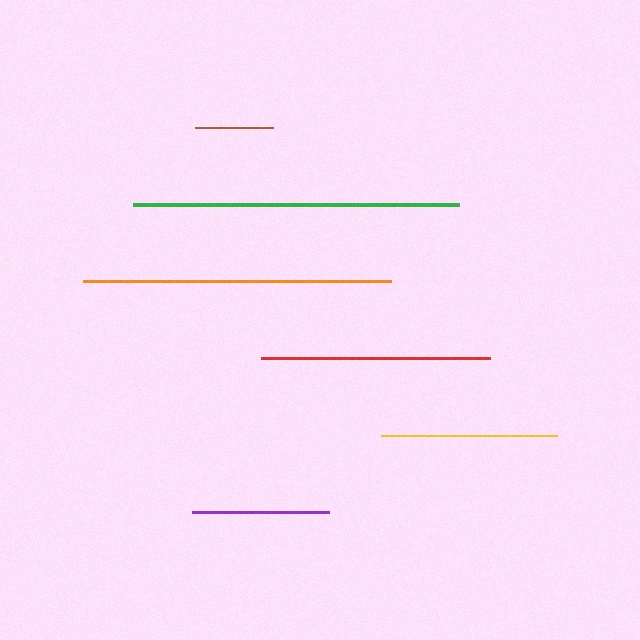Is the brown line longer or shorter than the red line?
The red line is longer than the brown line.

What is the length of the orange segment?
The orange segment is approximately 309 pixels long.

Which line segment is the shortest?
The brown line is the shortest at approximately 78 pixels.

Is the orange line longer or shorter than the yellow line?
The orange line is longer than the yellow line.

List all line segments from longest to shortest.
From longest to shortest: green, orange, red, yellow, purple, brown.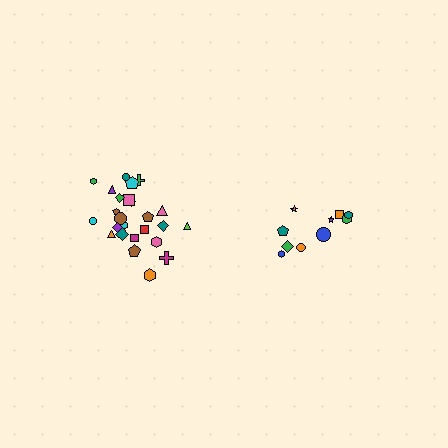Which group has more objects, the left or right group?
The left group.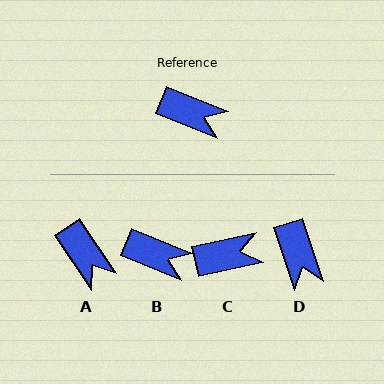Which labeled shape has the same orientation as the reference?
B.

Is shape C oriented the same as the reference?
No, it is off by about 34 degrees.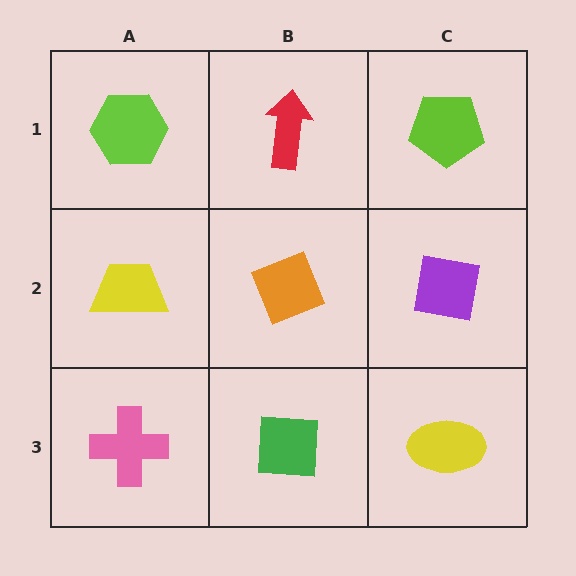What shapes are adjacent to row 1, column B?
An orange diamond (row 2, column B), a lime hexagon (row 1, column A), a lime pentagon (row 1, column C).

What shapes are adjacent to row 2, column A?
A lime hexagon (row 1, column A), a pink cross (row 3, column A), an orange diamond (row 2, column B).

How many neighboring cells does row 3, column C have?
2.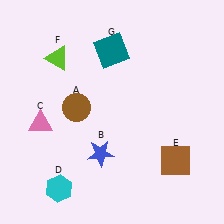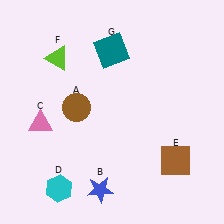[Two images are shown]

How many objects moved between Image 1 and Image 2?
1 object moved between the two images.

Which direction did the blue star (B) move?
The blue star (B) moved down.